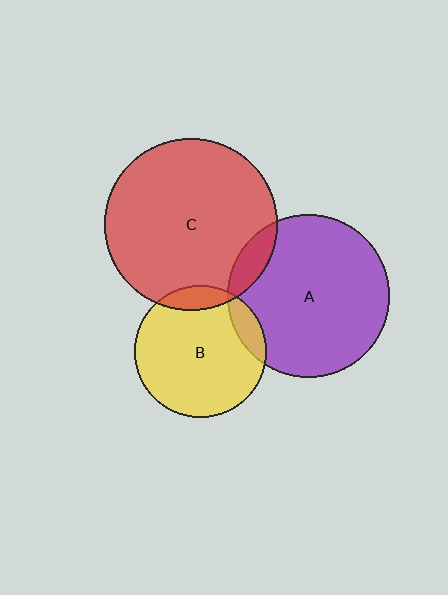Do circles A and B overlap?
Yes.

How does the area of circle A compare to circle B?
Approximately 1.5 times.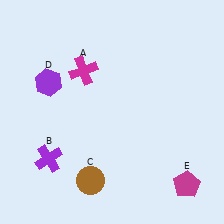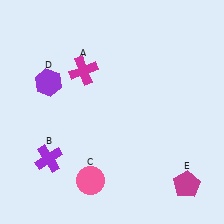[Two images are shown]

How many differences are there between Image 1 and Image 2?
There is 1 difference between the two images.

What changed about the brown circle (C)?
In Image 1, C is brown. In Image 2, it changed to pink.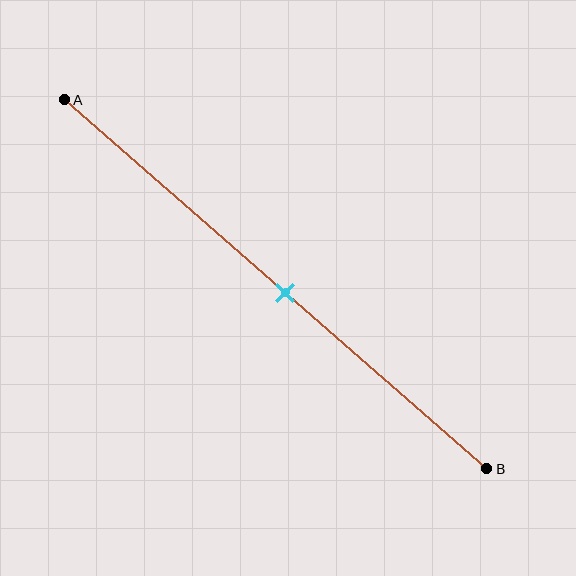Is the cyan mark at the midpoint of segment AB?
Yes, the mark is approximately at the midpoint.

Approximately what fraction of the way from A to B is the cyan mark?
The cyan mark is approximately 50% of the way from A to B.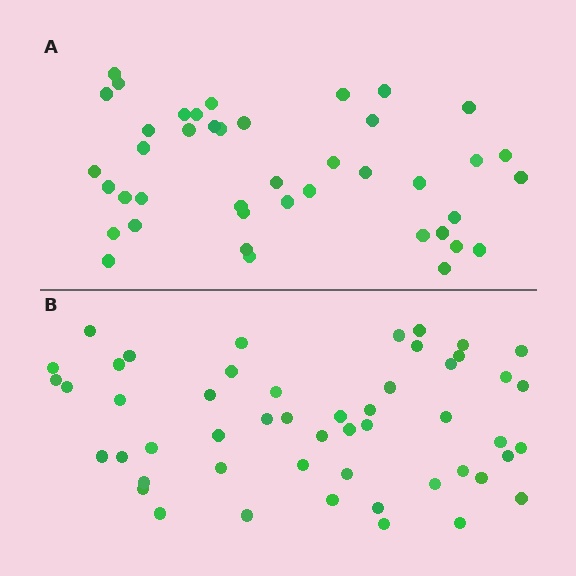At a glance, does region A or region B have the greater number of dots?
Region B (the bottom region) has more dots.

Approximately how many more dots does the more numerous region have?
Region B has roughly 8 or so more dots than region A.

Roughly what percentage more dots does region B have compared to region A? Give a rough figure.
About 20% more.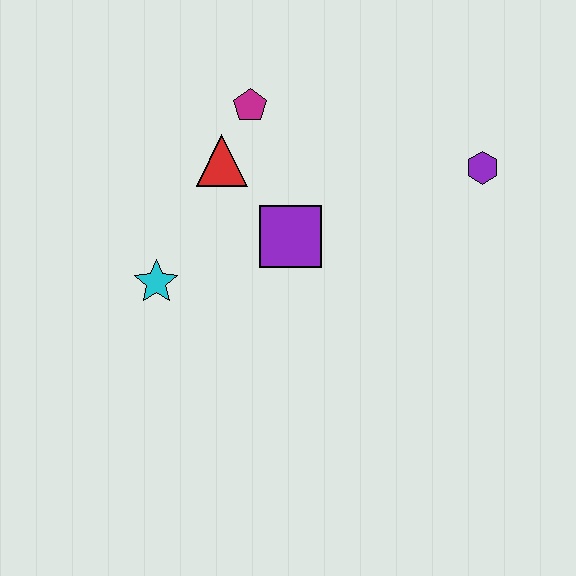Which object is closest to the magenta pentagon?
The red triangle is closest to the magenta pentagon.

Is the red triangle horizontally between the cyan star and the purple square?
Yes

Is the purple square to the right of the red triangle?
Yes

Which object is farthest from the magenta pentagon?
The purple hexagon is farthest from the magenta pentagon.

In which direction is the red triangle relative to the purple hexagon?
The red triangle is to the left of the purple hexagon.